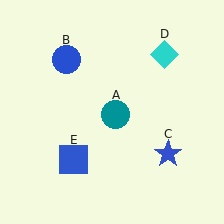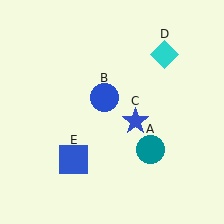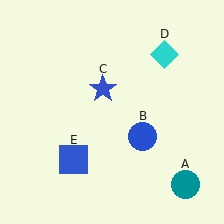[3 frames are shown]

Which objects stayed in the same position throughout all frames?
Cyan diamond (object D) and blue square (object E) remained stationary.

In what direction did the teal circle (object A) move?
The teal circle (object A) moved down and to the right.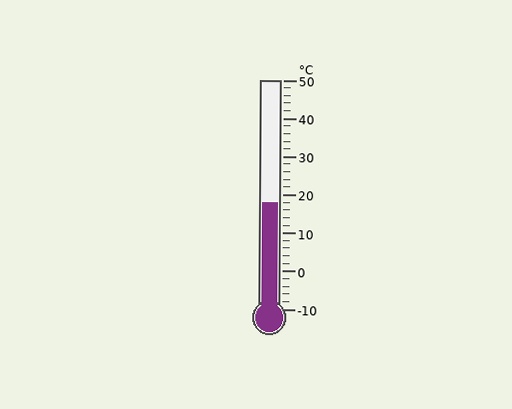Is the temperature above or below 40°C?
The temperature is below 40°C.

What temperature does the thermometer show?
The thermometer shows approximately 18°C.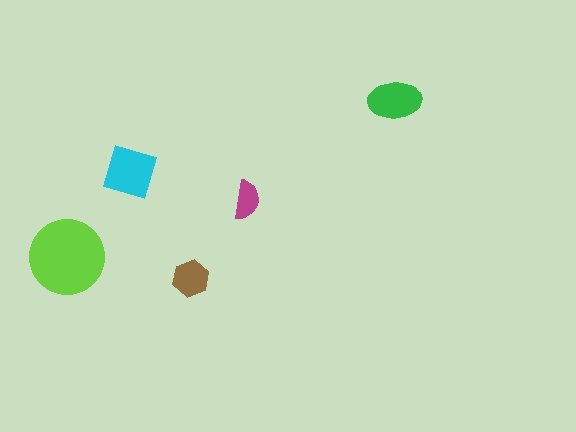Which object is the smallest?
The magenta semicircle.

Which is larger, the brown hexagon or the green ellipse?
The green ellipse.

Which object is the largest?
The lime circle.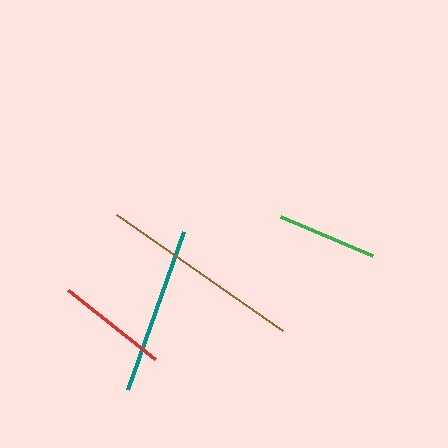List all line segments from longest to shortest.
From longest to shortest: brown, teal, red, green.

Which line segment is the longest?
The brown line is the longest at approximately 203 pixels.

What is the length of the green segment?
The green segment is approximately 100 pixels long.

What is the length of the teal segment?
The teal segment is approximately 168 pixels long.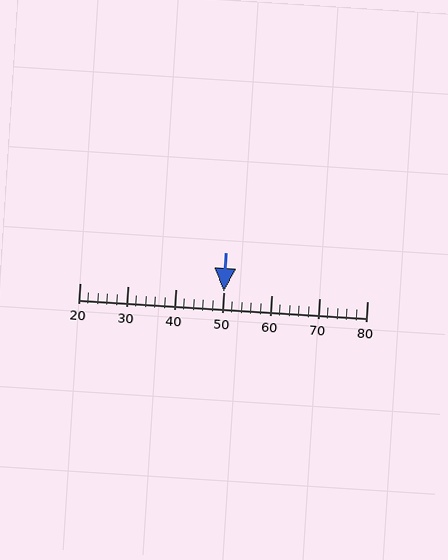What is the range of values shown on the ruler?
The ruler shows values from 20 to 80.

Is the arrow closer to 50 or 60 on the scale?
The arrow is closer to 50.